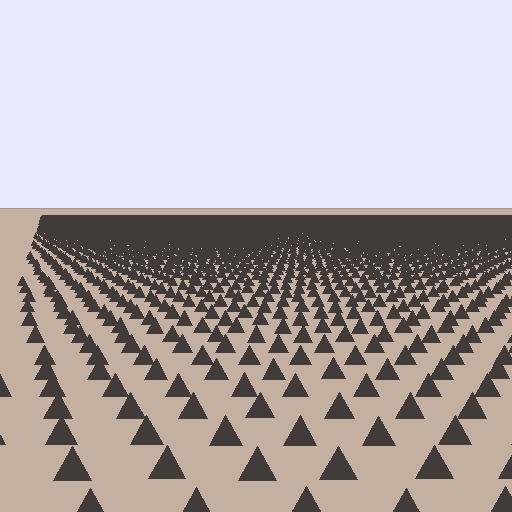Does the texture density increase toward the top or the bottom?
Density increases toward the top.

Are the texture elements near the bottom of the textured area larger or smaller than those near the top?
Larger. Near the bottom, elements are closer to the viewer and appear at a bigger on-screen size.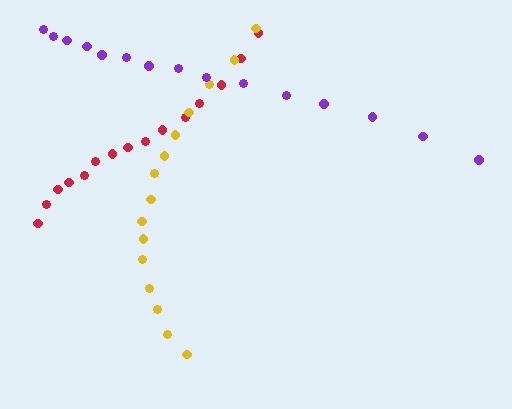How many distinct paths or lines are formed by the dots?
There are 3 distinct paths.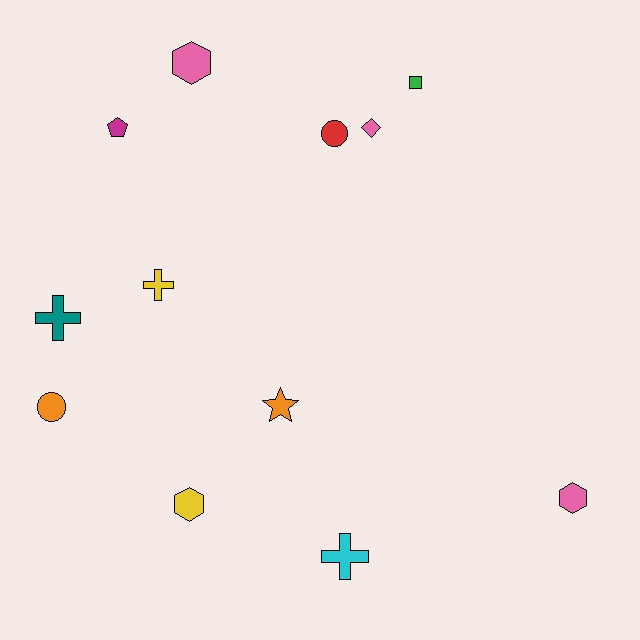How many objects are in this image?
There are 12 objects.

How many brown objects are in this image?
There are no brown objects.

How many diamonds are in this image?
There is 1 diamond.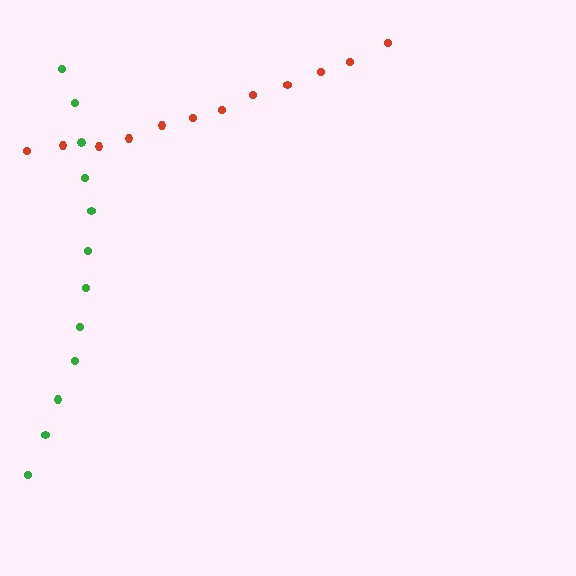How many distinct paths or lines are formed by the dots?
There are 2 distinct paths.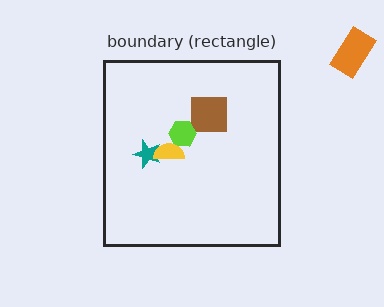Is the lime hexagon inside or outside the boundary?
Inside.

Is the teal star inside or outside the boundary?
Inside.